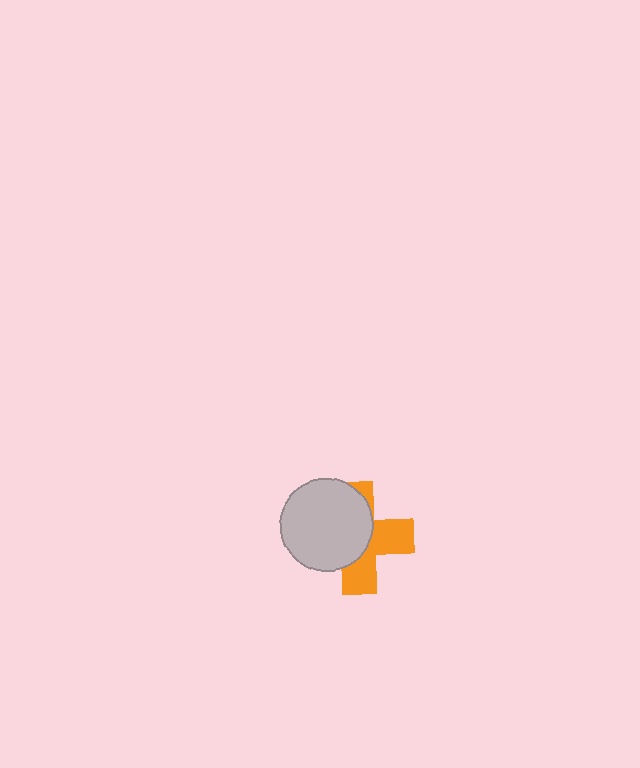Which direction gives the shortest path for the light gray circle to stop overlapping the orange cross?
Moving left gives the shortest separation.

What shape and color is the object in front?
The object in front is a light gray circle.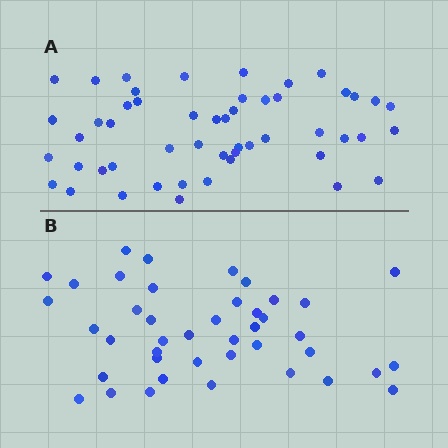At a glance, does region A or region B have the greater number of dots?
Region A (the top region) has more dots.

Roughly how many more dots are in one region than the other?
Region A has roughly 8 or so more dots than region B.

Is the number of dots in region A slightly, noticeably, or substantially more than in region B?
Region A has only slightly more — the two regions are fairly close. The ratio is roughly 1.2 to 1.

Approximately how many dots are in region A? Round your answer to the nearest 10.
About 50 dots. (The exact count is 51, which rounds to 50.)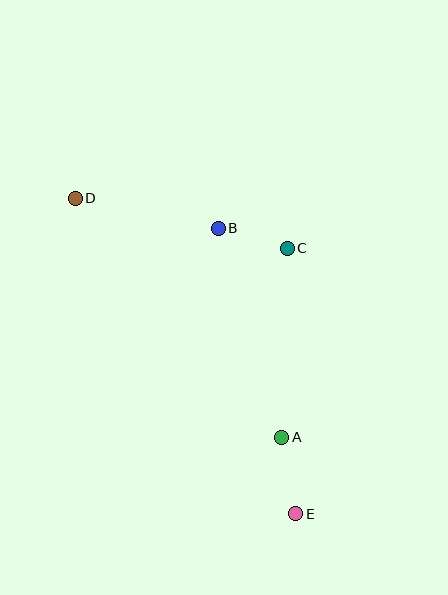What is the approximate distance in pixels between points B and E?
The distance between B and E is approximately 296 pixels.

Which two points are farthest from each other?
Points D and E are farthest from each other.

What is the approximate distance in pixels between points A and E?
The distance between A and E is approximately 78 pixels.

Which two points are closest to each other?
Points B and C are closest to each other.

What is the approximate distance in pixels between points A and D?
The distance between A and D is approximately 316 pixels.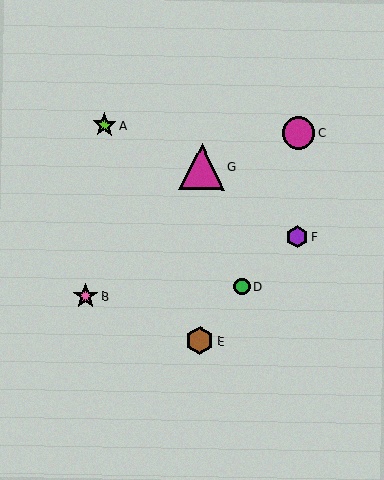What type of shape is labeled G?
Shape G is a magenta triangle.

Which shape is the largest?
The magenta triangle (labeled G) is the largest.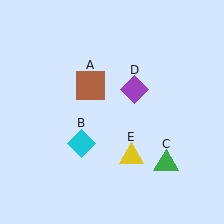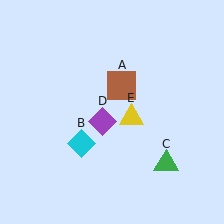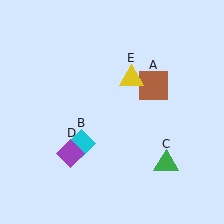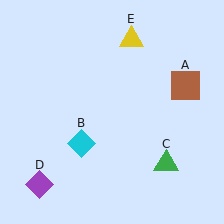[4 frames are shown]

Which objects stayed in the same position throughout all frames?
Cyan diamond (object B) and green triangle (object C) remained stationary.